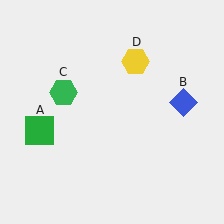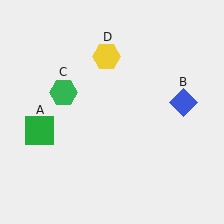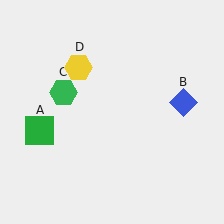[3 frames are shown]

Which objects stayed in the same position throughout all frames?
Green square (object A) and blue diamond (object B) and green hexagon (object C) remained stationary.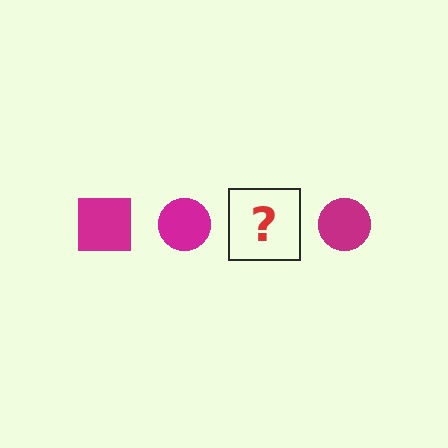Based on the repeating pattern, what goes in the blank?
The blank should be a magenta square.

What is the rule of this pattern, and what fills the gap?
The rule is that the pattern cycles through square, circle shapes in magenta. The gap should be filled with a magenta square.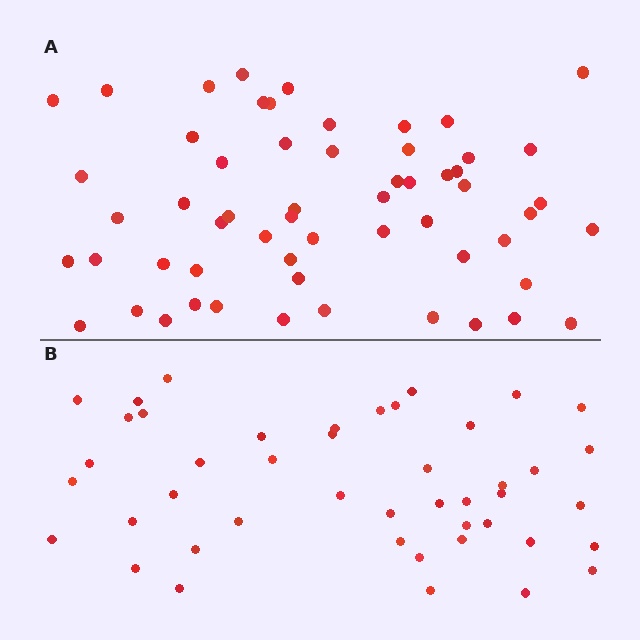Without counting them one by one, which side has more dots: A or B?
Region A (the top region) has more dots.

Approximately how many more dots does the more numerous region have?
Region A has approximately 15 more dots than region B.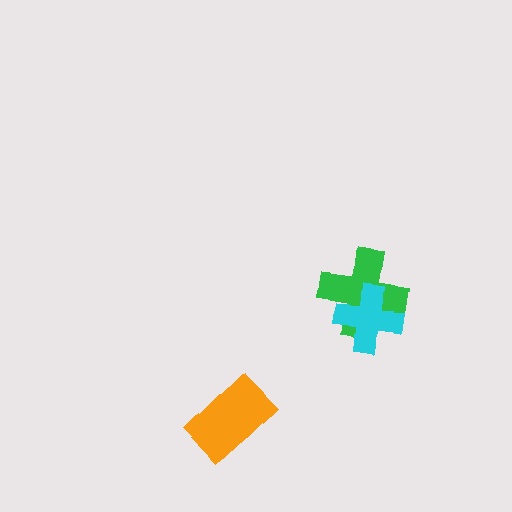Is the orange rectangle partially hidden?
No, no other shape covers it.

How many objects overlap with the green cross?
1 object overlaps with the green cross.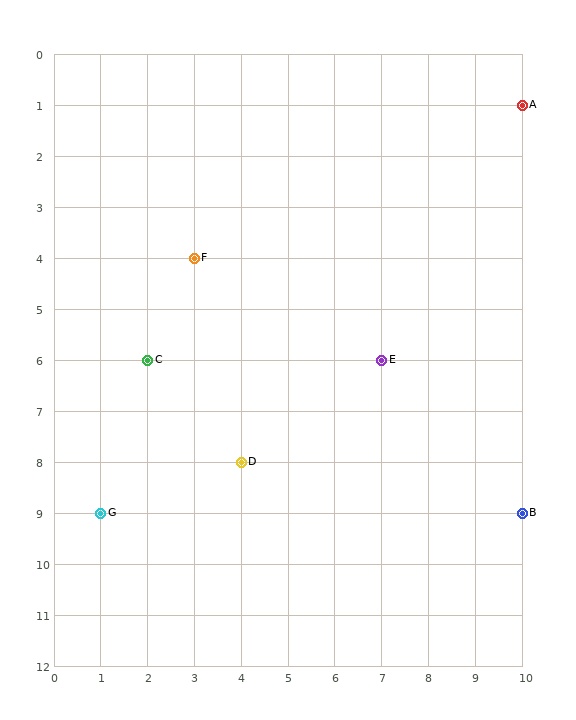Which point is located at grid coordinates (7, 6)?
Point E is at (7, 6).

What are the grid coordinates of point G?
Point G is at grid coordinates (1, 9).